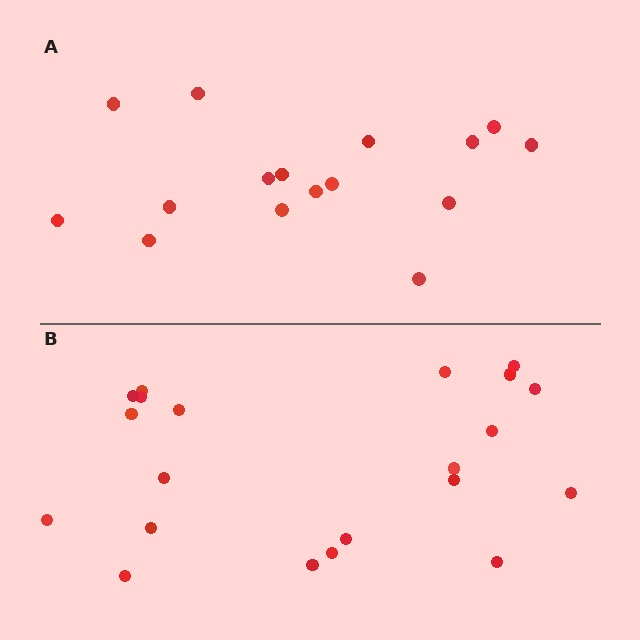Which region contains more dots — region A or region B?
Region B (the bottom region) has more dots.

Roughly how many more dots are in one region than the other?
Region B has about 5 more dots than region A.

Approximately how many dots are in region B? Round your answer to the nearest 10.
About 20 dots. (The exact count is 21, which rounds to 20.)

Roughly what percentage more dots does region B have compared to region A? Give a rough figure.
About 30% more.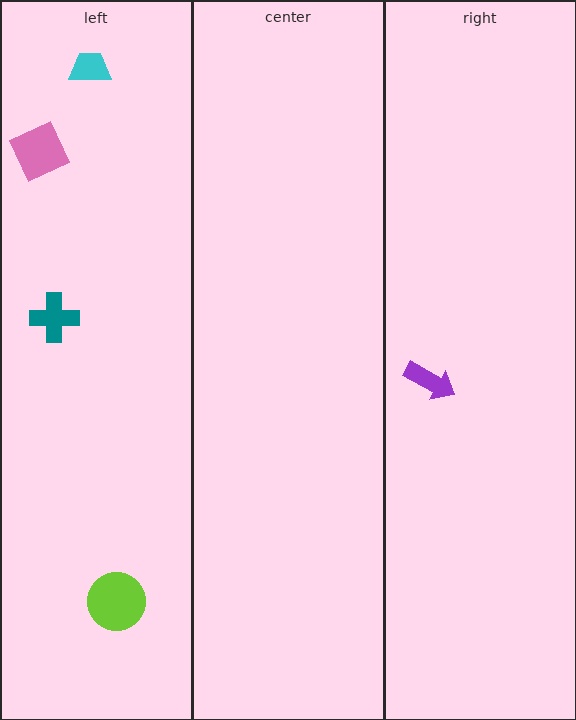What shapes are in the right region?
The purple arrow.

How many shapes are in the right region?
1.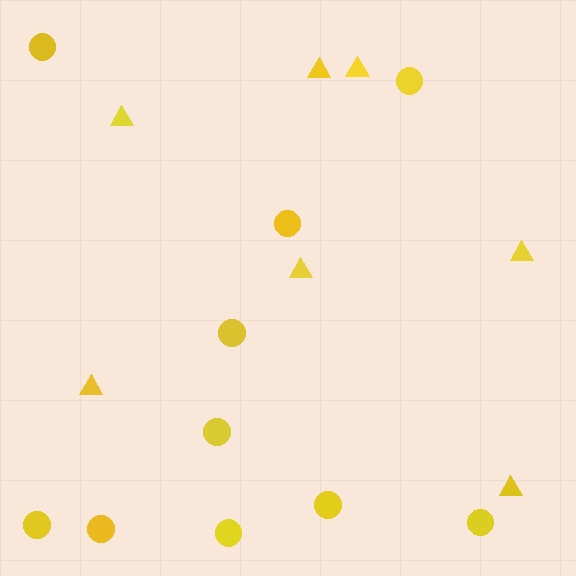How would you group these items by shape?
There are 2 groups: one group of circles (10) and one group of triangles (7).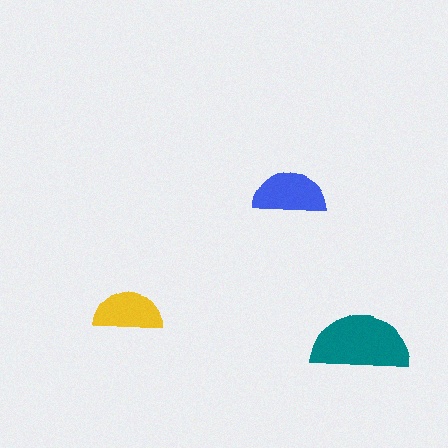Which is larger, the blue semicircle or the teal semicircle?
The teal one.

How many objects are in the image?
There are 3 objects in the image.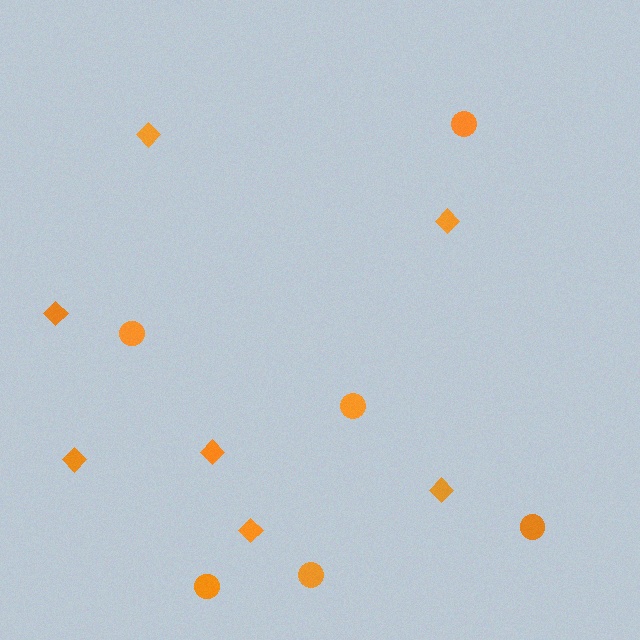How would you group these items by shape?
There are 2 groups: one group of diamonds (7) and one group of circles (6).